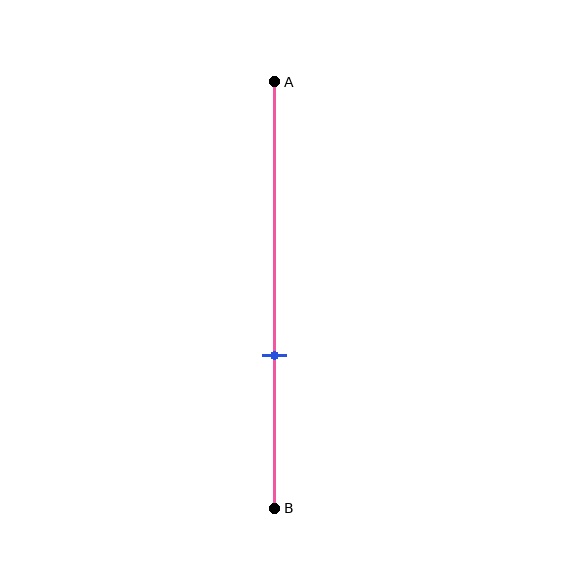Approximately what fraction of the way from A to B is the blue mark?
The blue mark is approximately 65% of the way from A to B.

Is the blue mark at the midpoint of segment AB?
No, the mark is at about 65% from A, not at the 50% midpoint.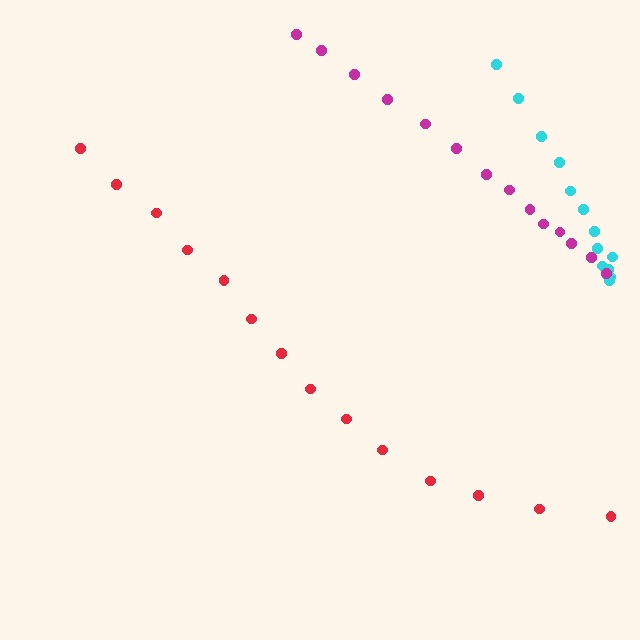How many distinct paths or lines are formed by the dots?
There are 3 distinct paths.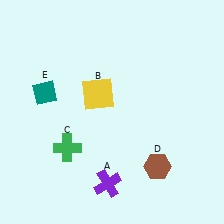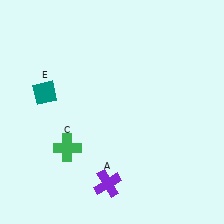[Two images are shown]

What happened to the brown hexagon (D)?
The brown hexagon (D) was removed in Image 2. It was in the bottom-right area of Image 1.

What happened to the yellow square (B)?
The yellow square (B) was removed in Image 2. It was in the top-left area of Image 1.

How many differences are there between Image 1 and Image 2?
There are 2 differences between the two images.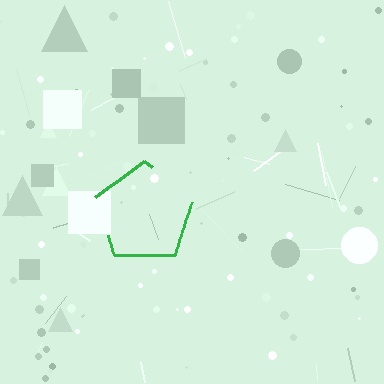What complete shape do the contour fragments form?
The contour fragments form a pentagon.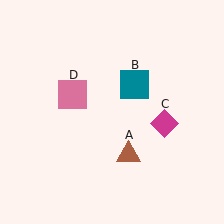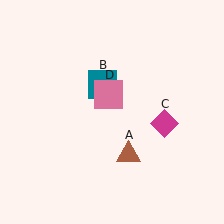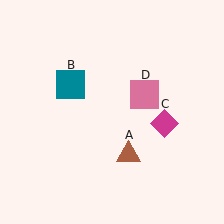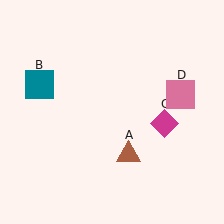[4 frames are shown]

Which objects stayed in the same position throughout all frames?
Brown triangle (object A) and magenta diamond (object C) remained stationary.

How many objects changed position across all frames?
2 objects changed position: teal square (object B), pink square (object D).